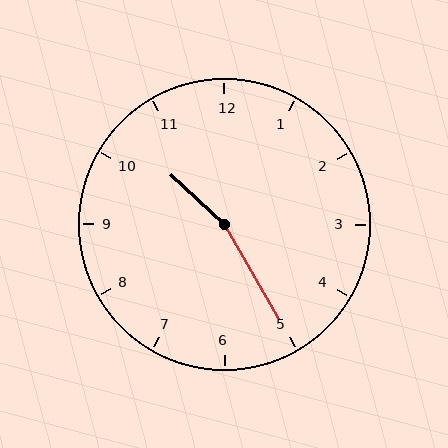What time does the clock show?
10:25.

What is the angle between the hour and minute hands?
Approximately 162 degrees.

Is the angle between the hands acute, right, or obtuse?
It is obtuse.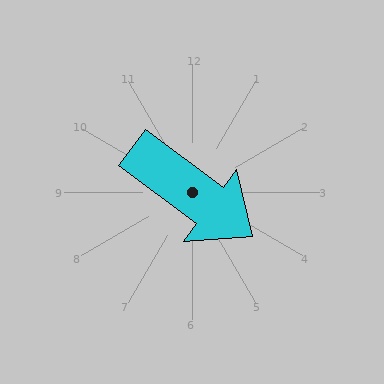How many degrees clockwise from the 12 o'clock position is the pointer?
Approximately 126 degrees.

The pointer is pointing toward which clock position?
Roughly 4 o'clock.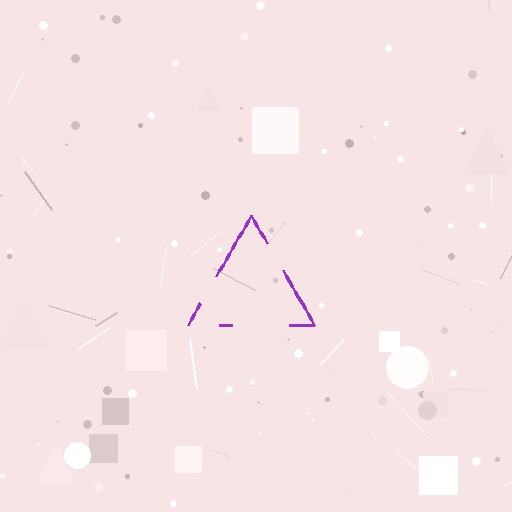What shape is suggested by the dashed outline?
The dashed outline suggests a triangle.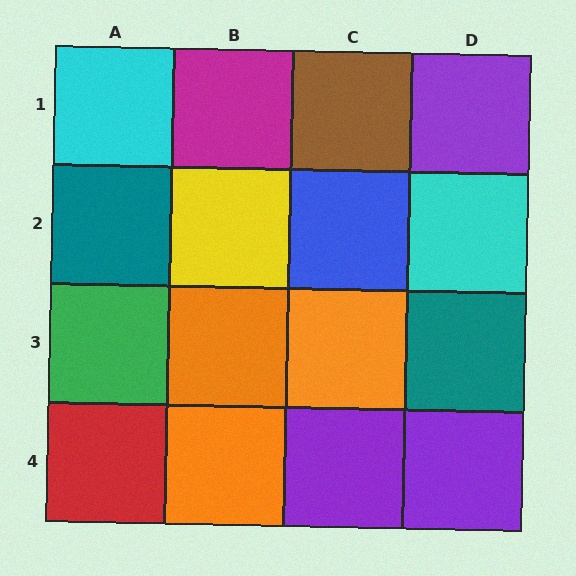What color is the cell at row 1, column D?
Purple.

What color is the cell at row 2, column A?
Teal.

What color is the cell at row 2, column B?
Yellow.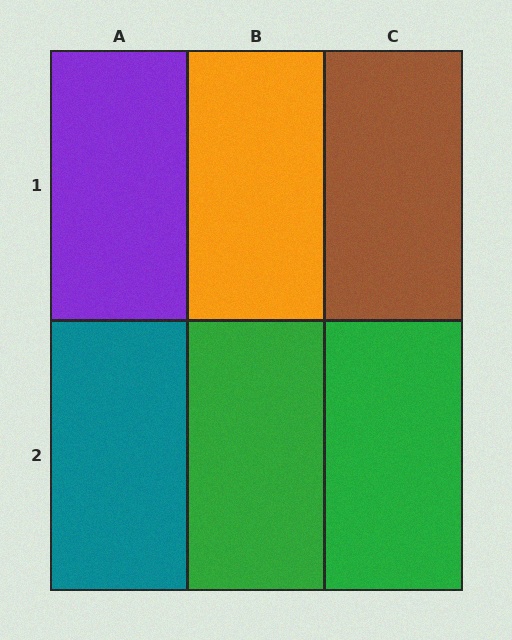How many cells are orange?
1 cell is orange.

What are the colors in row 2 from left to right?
Teal, green, green.